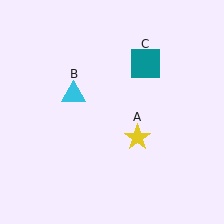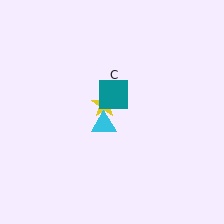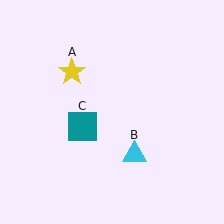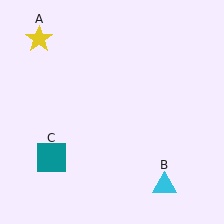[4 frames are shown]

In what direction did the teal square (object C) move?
The teal square (object C) moved down and to the left.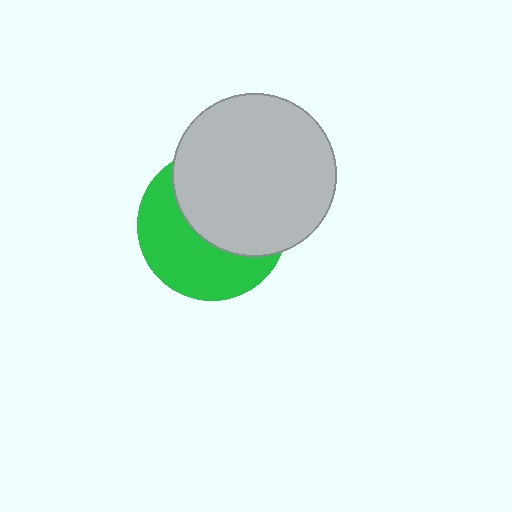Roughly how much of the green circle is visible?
About half of it is visible (roughly 47%).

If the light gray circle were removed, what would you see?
You would see the complete green circle.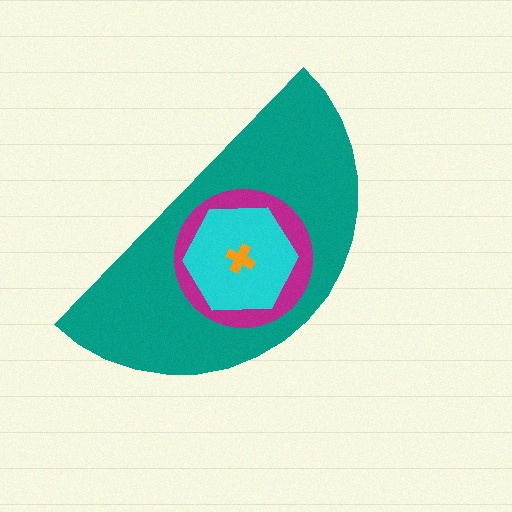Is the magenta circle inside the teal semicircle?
Yes.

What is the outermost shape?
The teal semicircle.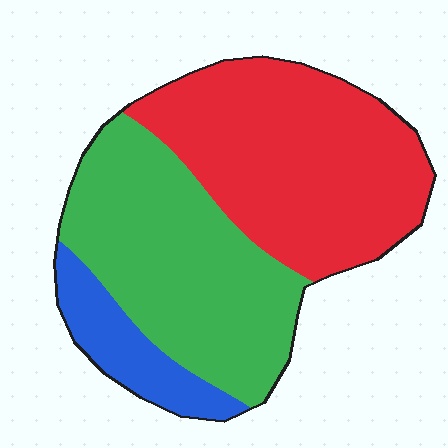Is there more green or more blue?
Green.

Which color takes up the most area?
Red, at roughly 45%.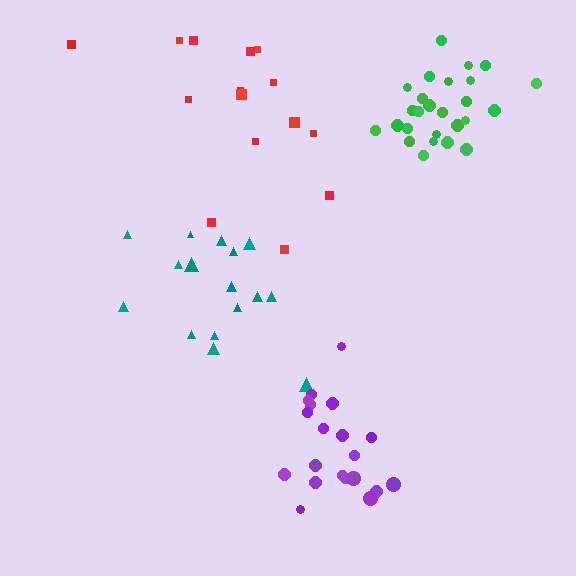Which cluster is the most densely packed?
Green.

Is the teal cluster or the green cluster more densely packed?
Green.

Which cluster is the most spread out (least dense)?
Red.